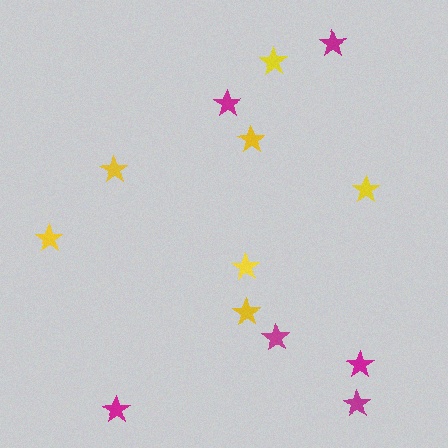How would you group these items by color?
There are 2 groups: one group of yellow stars (7) and one group of magenta stars (6).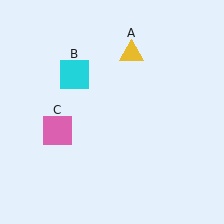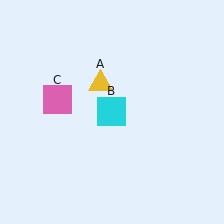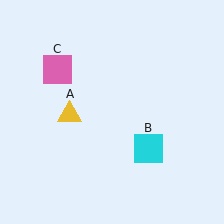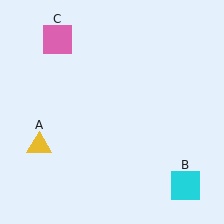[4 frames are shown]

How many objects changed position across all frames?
3 objects changed position: yellow triangle (object A), cyan square (object B), pink square (object C).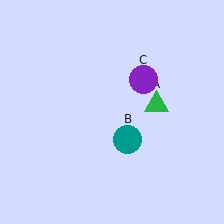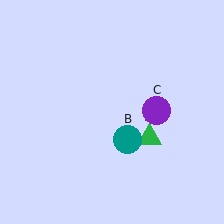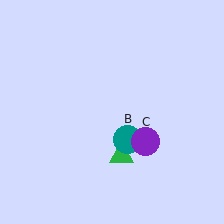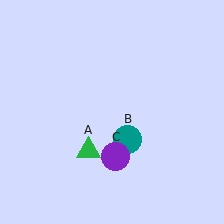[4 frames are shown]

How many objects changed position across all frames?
2 objects changed position: green triangle (object A), purple circle (object C).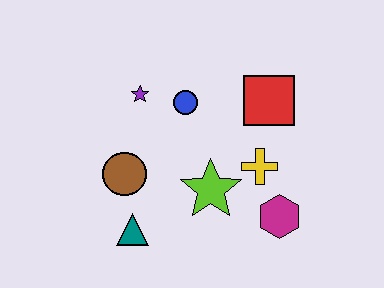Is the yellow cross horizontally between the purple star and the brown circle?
No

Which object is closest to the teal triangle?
The brown circle is closest to the teal triangle.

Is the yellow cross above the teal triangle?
Yes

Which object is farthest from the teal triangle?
The red square is farthest from the teal triangle.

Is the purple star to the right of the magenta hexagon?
No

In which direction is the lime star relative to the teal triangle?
The lime star is to the right of the teal triangle.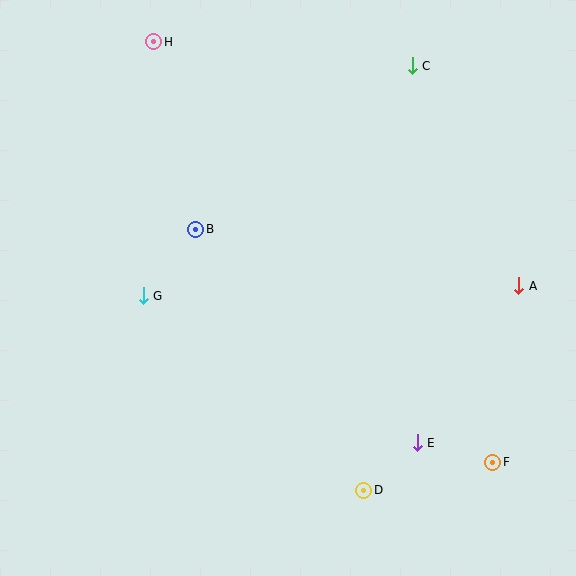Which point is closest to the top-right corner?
Point C is closest to the top-right corner.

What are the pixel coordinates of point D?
Point D is at (364, 490).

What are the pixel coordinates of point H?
Point H is at (154, 42).